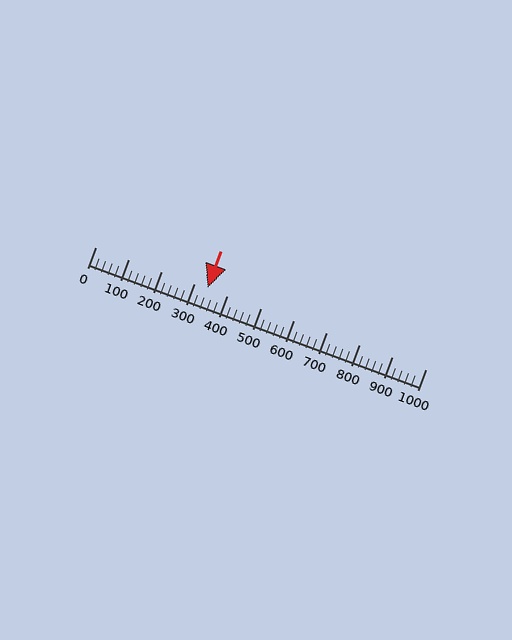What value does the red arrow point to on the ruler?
The red arrow points to approximately 340.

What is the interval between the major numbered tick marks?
The major tick marks are spaced 100 units apart.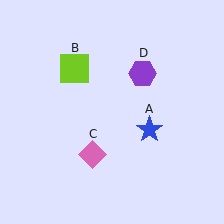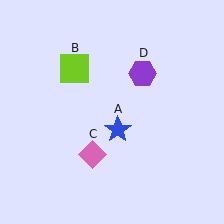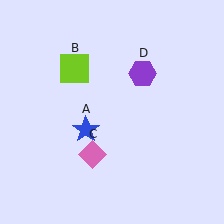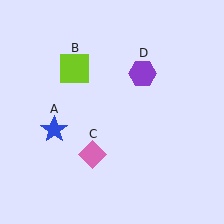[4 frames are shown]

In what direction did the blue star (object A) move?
The blue star (object A) moved left.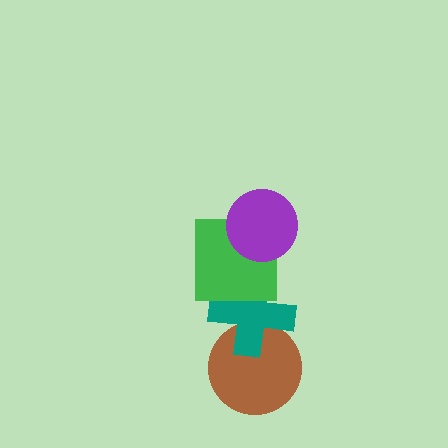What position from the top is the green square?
The green square is 2nd from the top.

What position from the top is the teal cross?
The teal cross is 3rd from the top.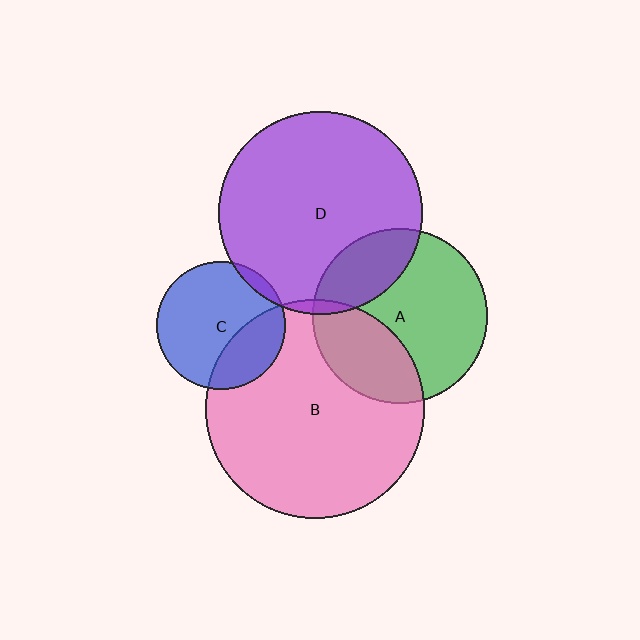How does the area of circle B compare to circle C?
Approximately 2.9 times.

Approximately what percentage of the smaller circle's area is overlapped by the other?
Approximately 5%.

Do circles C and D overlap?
Yes.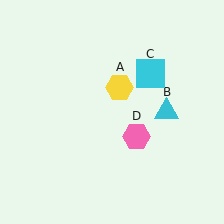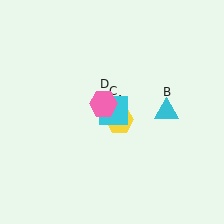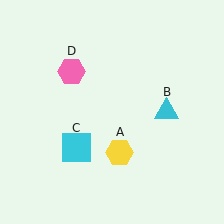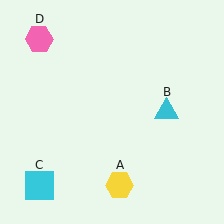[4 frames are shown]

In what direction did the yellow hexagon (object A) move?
The yellow hexagon (object A) moved down.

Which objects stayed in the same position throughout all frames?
Cyan triangle (object B) remained stationary.